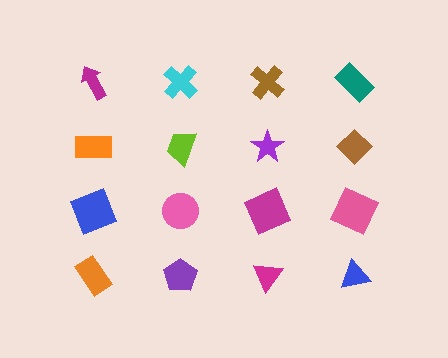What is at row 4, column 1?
An orange rectangle.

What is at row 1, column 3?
A brown cross.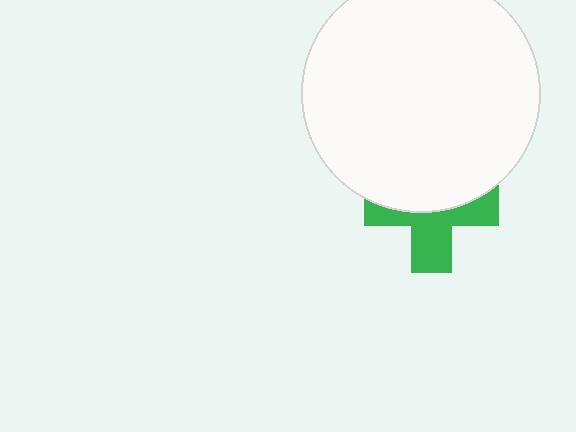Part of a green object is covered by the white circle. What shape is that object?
It is a cross.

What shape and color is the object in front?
The object in front is a white circle.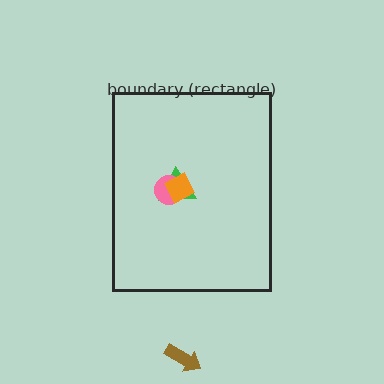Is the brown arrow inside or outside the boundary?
Outside.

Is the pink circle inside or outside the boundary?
Inside.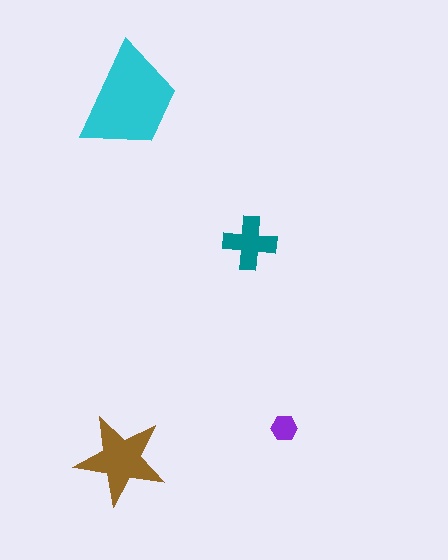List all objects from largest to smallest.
The cyan trapezoid, the brown star, the teal cross, the purple hexagon.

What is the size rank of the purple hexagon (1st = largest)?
4th.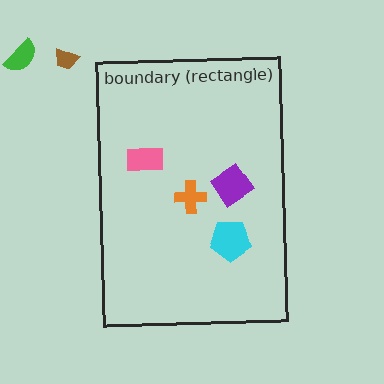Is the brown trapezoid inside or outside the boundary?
Outside.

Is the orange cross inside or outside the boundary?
Inside.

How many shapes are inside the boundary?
4 inside, 2 outside.